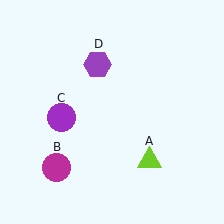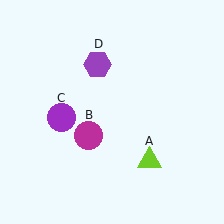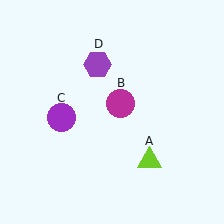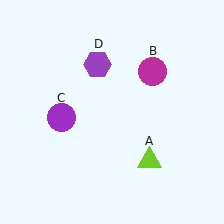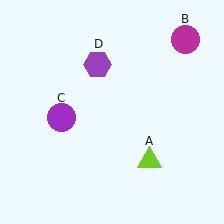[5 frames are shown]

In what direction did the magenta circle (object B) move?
The magenta circle (object B) moved up and to the right.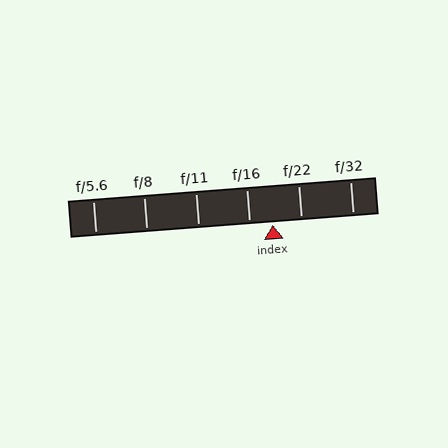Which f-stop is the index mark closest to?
The index mark is closest to f/16.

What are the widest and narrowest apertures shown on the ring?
The widest aperture shown is f/5.6 and the narrowest is f/32.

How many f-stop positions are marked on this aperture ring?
There are 6 f-stop positions marked.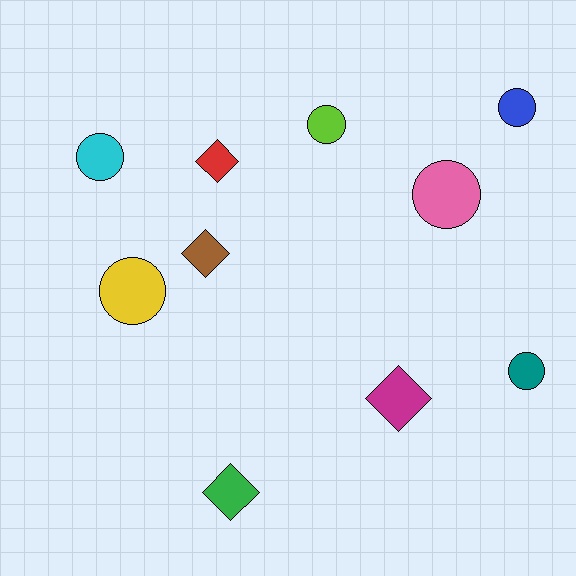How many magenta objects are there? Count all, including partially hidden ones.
There is 1 magenta object.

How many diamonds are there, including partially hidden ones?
There are 4 diamonds.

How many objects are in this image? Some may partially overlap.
There are 10 objects.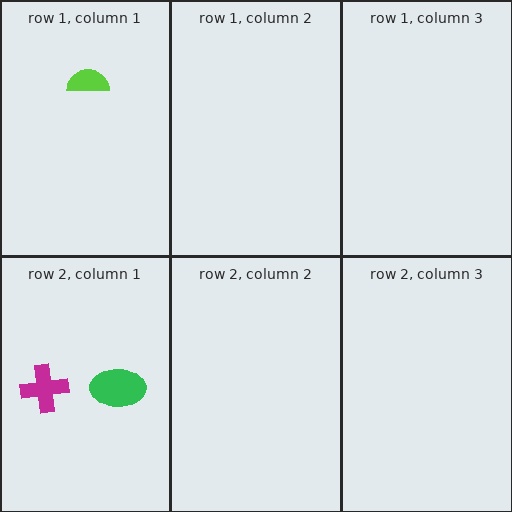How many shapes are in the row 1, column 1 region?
1.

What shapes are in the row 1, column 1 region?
The lime semicircle.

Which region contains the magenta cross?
The row 2, column 1 region.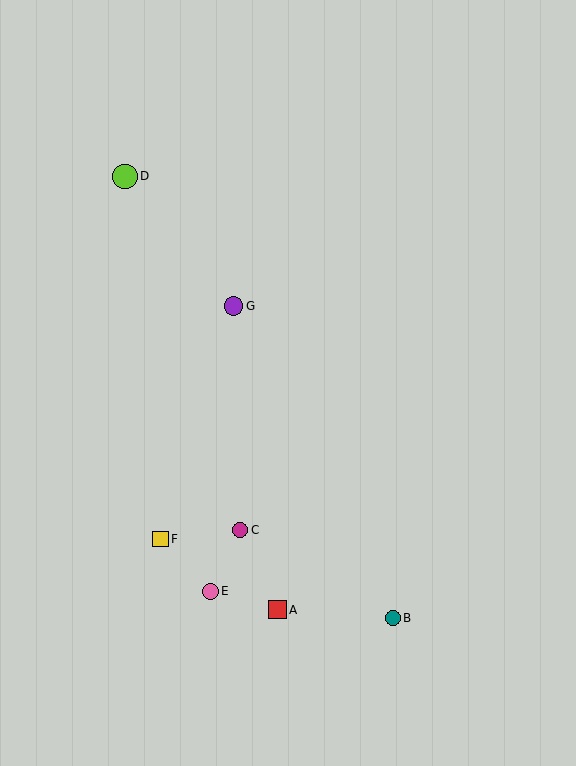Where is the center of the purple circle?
The center of the purple circle is at (234, 306).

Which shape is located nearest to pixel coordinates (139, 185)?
The lime circle (labeled D) at (125, 176) is nearest to that location.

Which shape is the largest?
The lime circle (labeled D) is the largest.